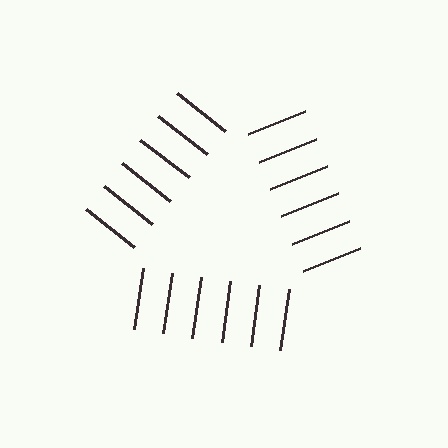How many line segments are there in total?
18 — 6 along each of the 3 edges.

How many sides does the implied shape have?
3 sides — the line-ends trace a triangle.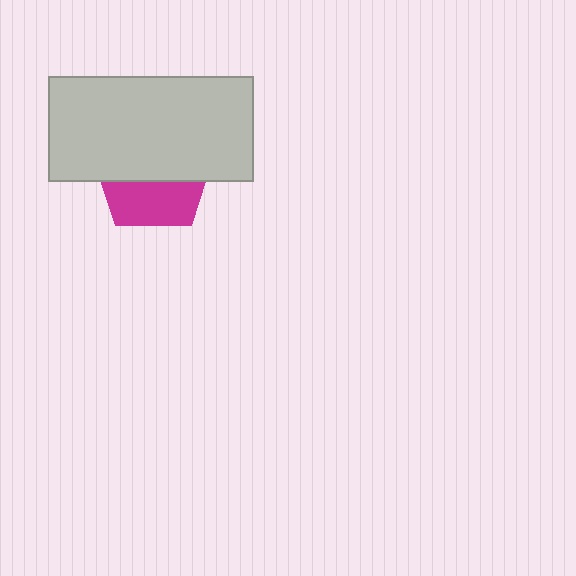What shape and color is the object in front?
The object in front is a light gray rectangle.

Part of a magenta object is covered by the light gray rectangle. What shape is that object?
It is a pentagon.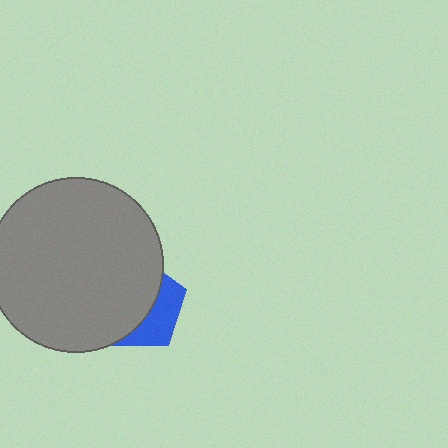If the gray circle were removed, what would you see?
You would see the complete blue pentagon.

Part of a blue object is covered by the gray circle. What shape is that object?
It is a pentagon.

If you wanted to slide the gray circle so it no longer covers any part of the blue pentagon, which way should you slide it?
Slide it left — that is the most direct way to separate the two shapes.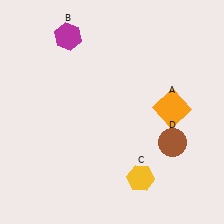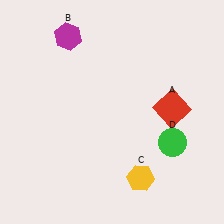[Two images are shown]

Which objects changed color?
A changed from orange to red. D changed from brown to green.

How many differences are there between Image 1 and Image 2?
There are 2 differences between the two images.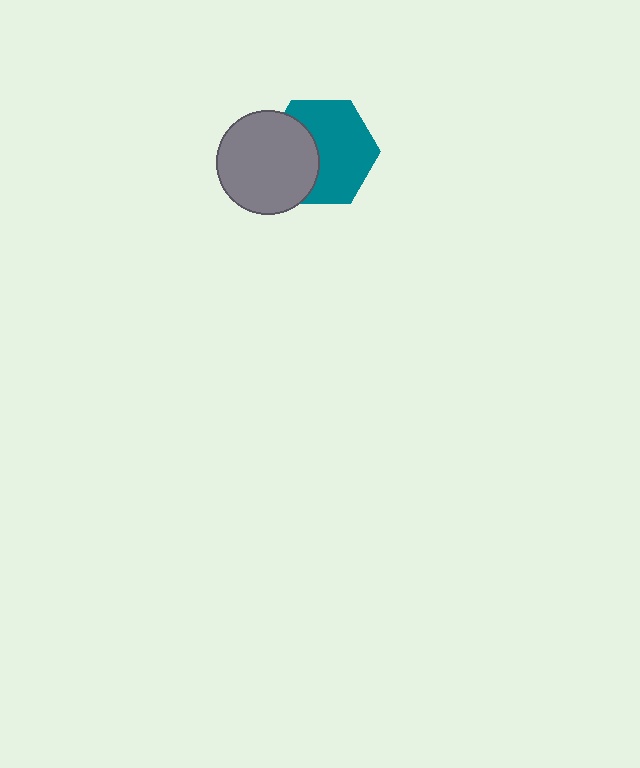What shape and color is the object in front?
The object in front is a gray circle.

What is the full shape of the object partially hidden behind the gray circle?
The partially hidden object is a teal hexagon.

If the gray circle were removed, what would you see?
You would see the complete teal hexagon.